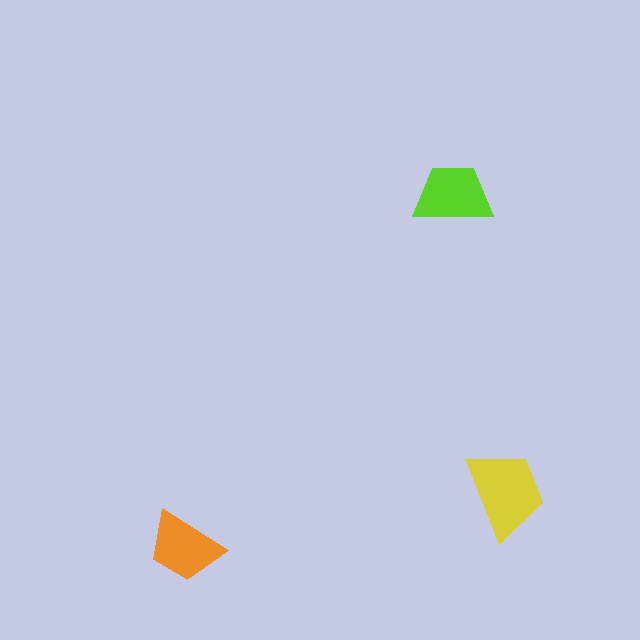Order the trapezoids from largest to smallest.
the yellow one, the lime one, the orange one.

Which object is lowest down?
The orange trapezoid is bottommost.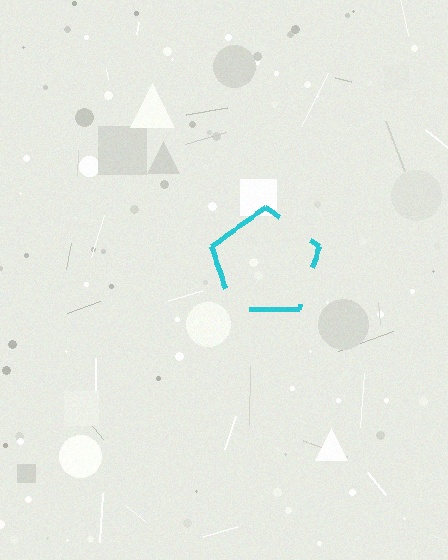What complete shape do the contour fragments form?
The contour fragments form a pentagon.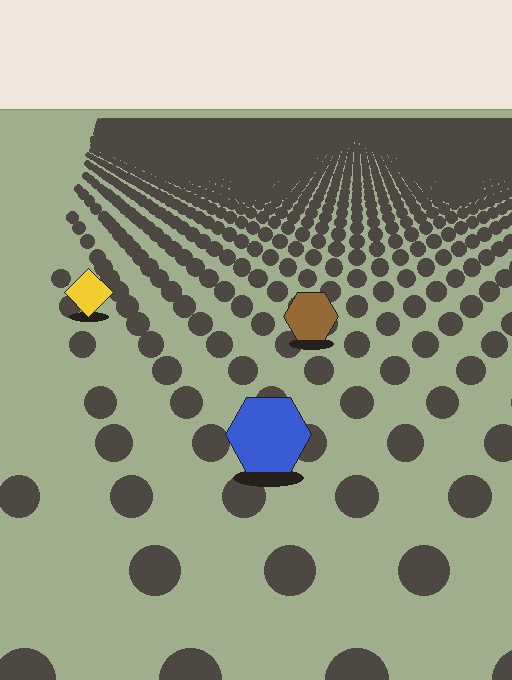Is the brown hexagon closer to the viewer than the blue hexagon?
No. The blue hexagon is closer — you can tell from the texture gradient: the ground texture is coarser near it.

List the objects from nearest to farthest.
From nearest to farthest: the blue hexagon, the brown hexagon, the yellow diamond.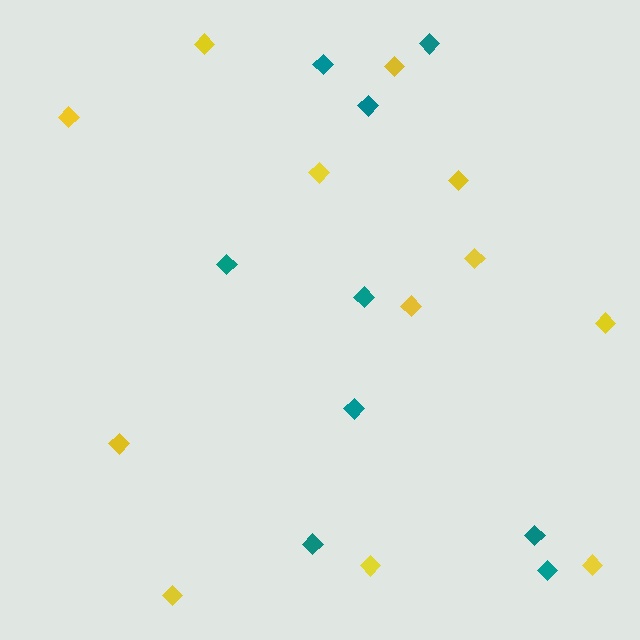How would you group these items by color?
There are 2 groups: one group of yellow diamonds (12) and one group of teal diamonds (9).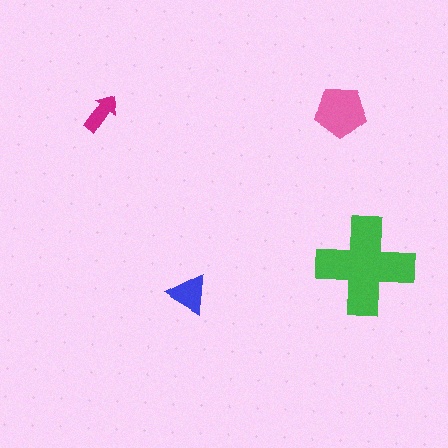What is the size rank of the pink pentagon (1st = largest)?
2nd.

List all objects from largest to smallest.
The green cross, the pink pentagon, the blue triangle, the magenta arrow.